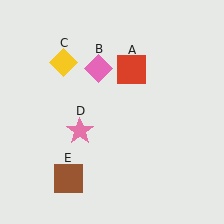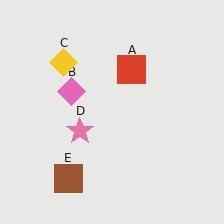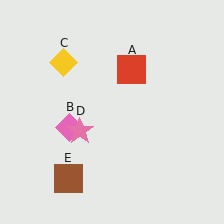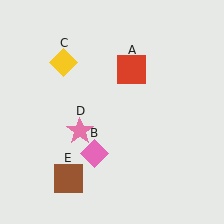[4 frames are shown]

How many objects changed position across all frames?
1 object changed position: pink diamond (object B).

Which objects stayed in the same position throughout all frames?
Red square (object A) and yellow diamond (object C) and pink star (object D) and brown square (object E) remained stationary.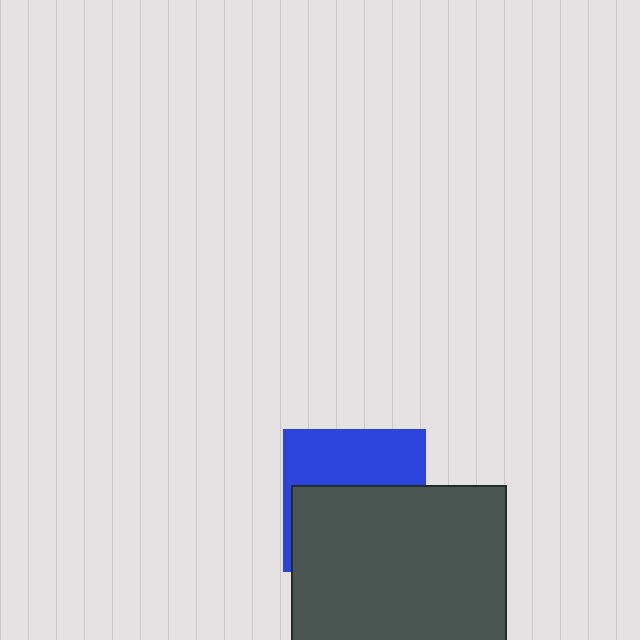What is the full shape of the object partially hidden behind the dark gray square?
The partially hidden object is a blue square.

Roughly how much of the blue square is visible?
A small part of it is visible (roughly 43%).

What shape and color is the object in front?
The object in front is a dark gray square.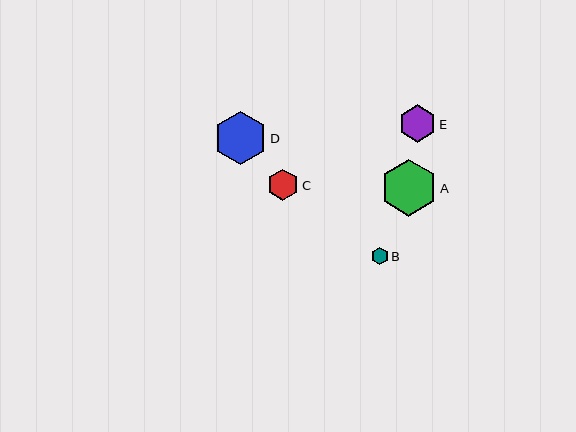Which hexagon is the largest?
Hexagon A is the largest with a size of approximately 57 pixels.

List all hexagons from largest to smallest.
From largest to smallest: A, D, E, C, B.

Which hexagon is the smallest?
Hexagon B is the smallest with a size of approximately 17 pixels.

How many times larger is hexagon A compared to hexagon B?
Hexagon A is approximately 3.3 times the size of hexagon B.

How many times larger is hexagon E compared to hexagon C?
Hexagon E is approximately 1.2 times the size of hexagon C.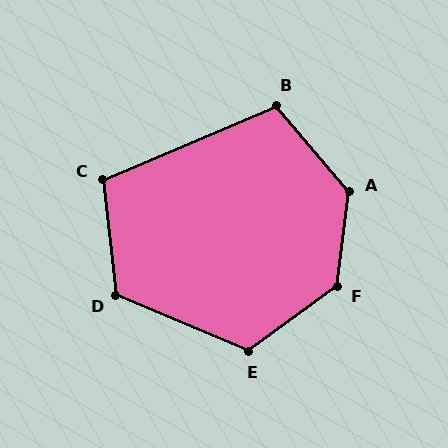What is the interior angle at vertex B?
Approximately 107 degrees (obtuse).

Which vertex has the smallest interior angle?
C, at approximately 106 degrees.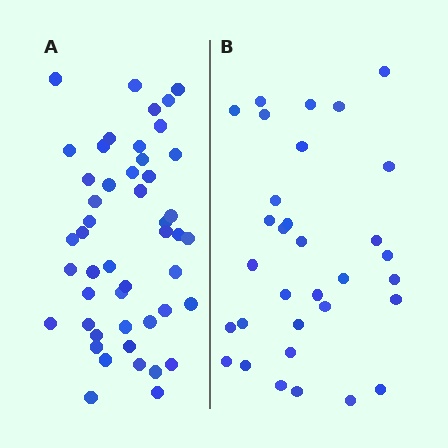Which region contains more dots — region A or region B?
Region A (the left region) has more dots.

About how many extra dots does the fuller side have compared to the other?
Region A has approximately 15 more dots than region B.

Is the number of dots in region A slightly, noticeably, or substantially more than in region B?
Region A has substantially more. The ratio is roughly 1.5 to 1.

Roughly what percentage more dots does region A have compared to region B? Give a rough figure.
About 50% more.